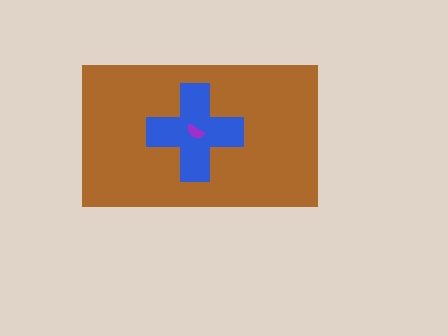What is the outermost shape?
The brown rectangle.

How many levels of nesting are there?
3.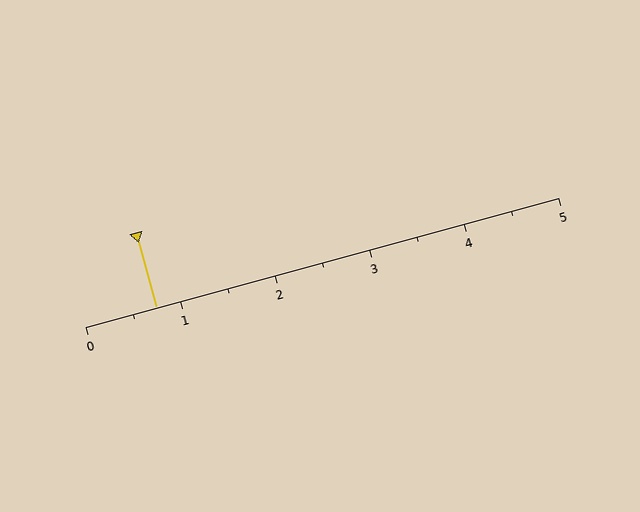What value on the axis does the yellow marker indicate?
The marker indicates approximately 0.8.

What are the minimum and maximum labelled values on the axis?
The axis runs from 0 to 5.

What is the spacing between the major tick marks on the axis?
The major ticks are spaced 1 apart.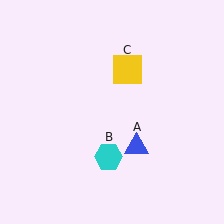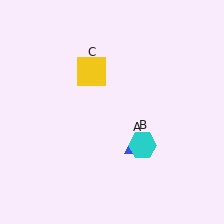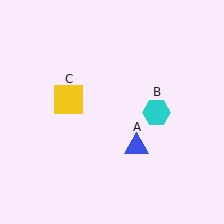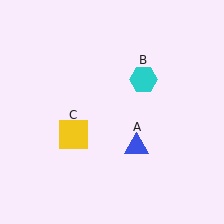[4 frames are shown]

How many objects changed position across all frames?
2 objects changed position: cyan hexagon (object B), yellow square (object C).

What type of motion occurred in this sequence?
The cyan hexagon (object B), yellow square (object C) rotated counterclockwise around the center of the scene.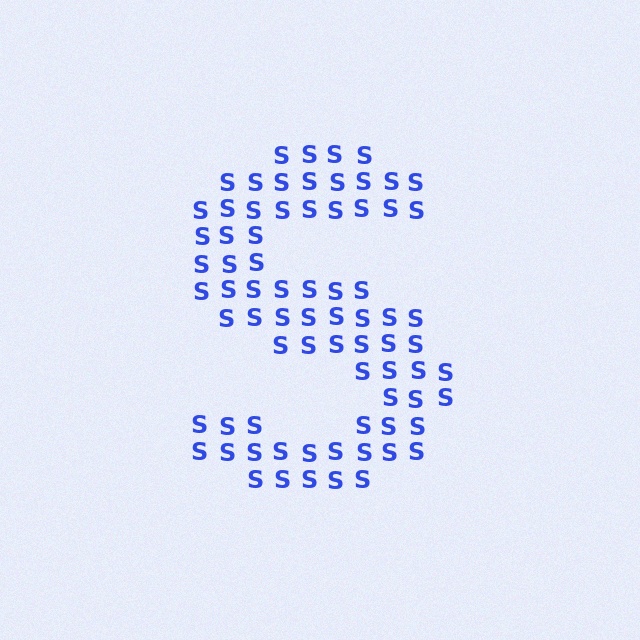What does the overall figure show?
The overall figure shows the letter S.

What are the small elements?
The small elements are letter S's.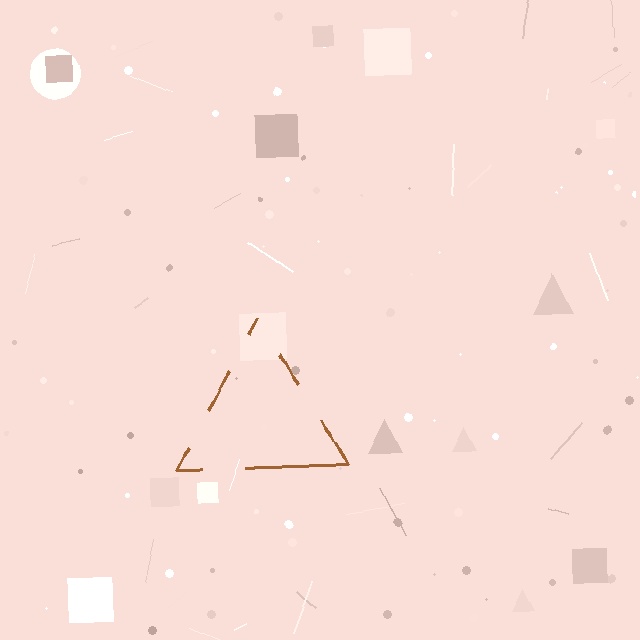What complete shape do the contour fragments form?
The contour fragments form a triangle.